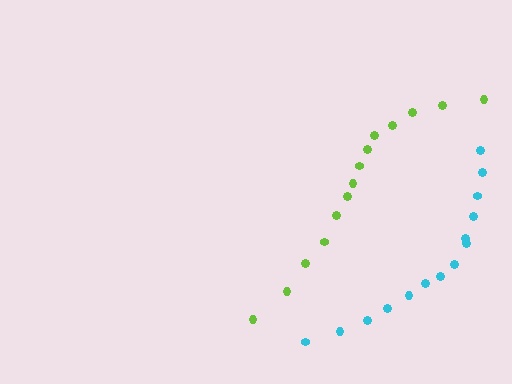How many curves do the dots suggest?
There are 2 distinct paths.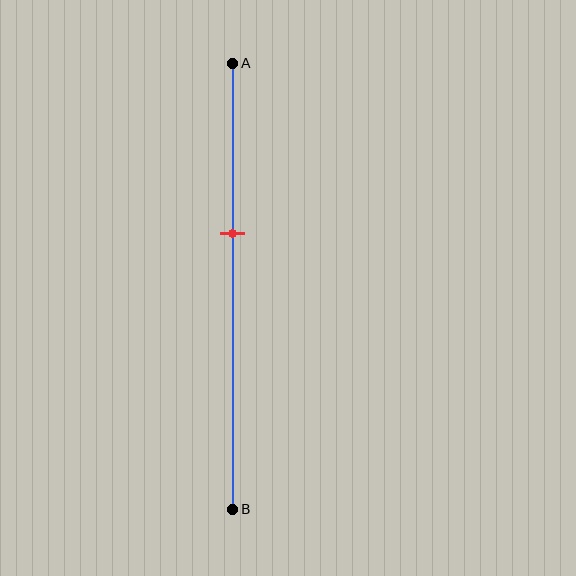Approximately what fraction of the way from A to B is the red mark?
The red mark is approximately 40% of the way from A to B.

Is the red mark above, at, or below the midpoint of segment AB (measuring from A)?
The red mark is above the midpoint of segment AB.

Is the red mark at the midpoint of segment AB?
No, the mark is at about 40% from A, not at the 50% midpoint.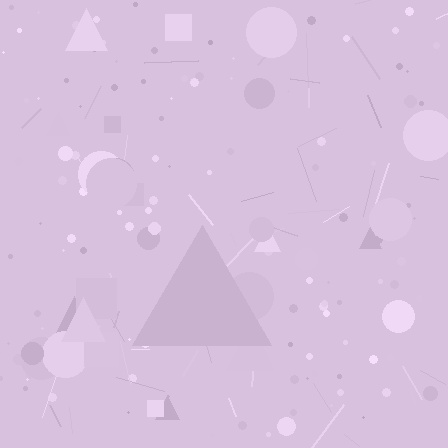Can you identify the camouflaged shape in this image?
The camouflaged shape is a triangle.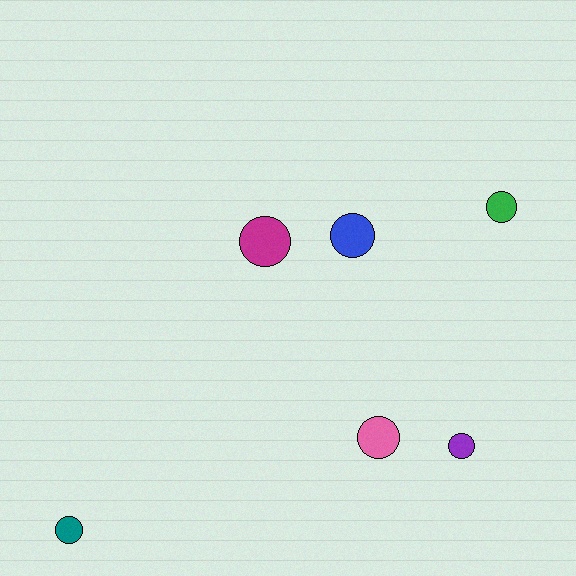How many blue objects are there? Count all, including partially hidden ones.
There is 1 blue object.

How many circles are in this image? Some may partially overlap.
There are 6 circles.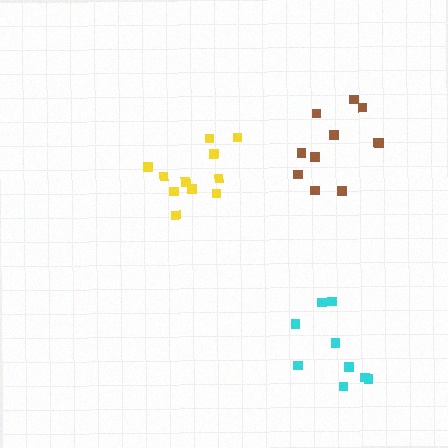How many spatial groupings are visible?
There are 3 spatial groupings.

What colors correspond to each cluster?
The clusters are colored: cyan, yellow, brown.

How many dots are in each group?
Group 1: 9 dots, Group 2: 12 dots, Group 3: 11 dots (32 total).